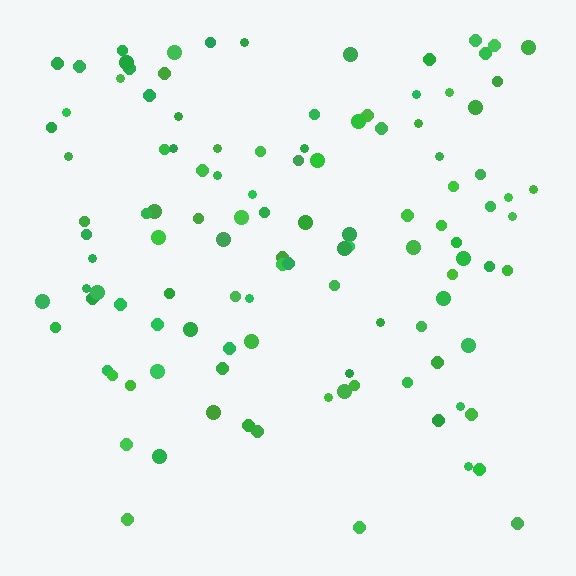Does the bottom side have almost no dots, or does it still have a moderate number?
Still a moderate number, just noticeably fewer than the top.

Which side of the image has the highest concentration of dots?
The top.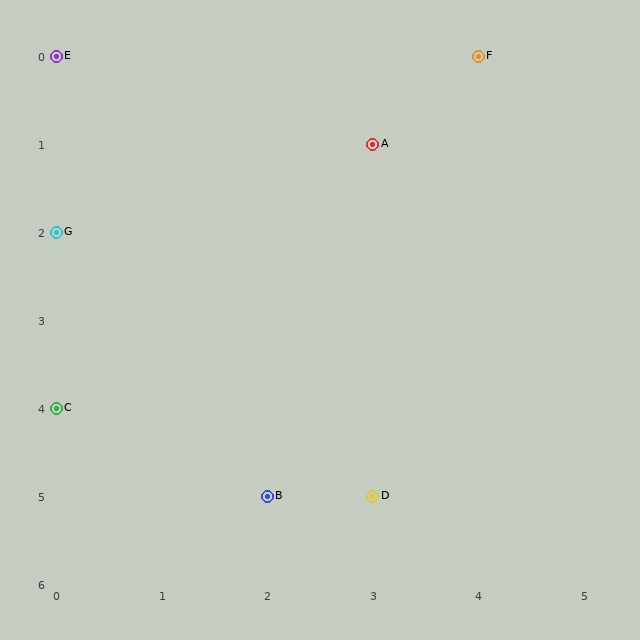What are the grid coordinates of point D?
Point D is at grid coordinates (3, 5).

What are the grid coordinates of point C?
Point C is at grid coordinates (0, 4).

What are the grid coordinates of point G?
Point G is at grid coordinates (0, 2).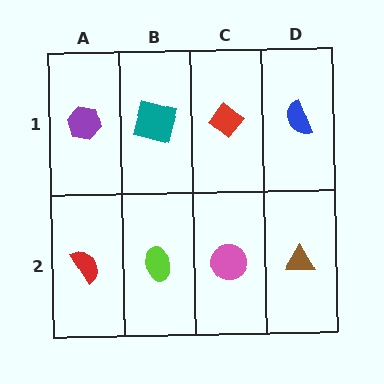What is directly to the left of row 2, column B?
A red semicircle.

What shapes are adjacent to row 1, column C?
A pink circle (row 2, column C), a teal square (row 1, column B), a blue semicircle (row 1, column D).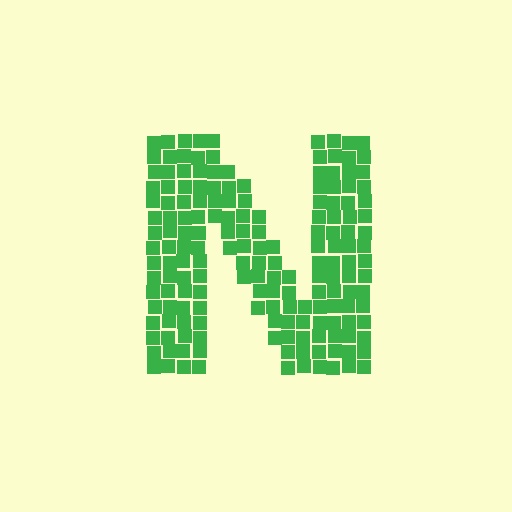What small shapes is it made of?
It is made of small squares.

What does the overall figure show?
The overall figure shows the letter N.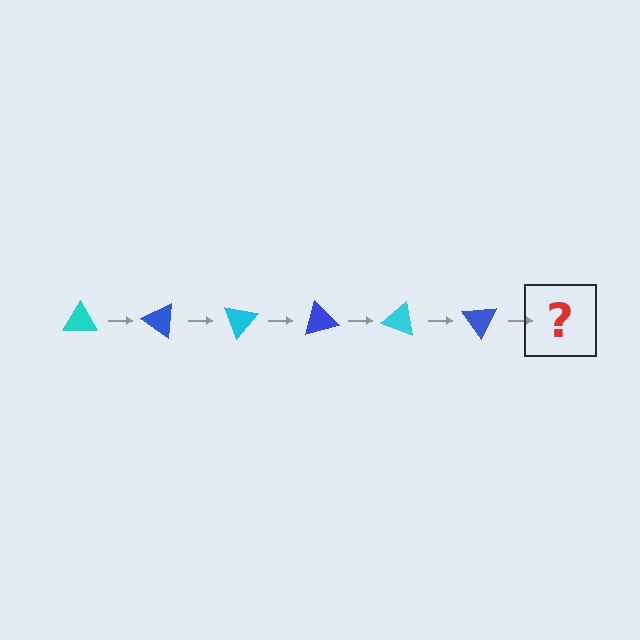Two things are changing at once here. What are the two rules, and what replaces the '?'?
The two rules are that it rotates 35 degrees each step and the color cycles through cyan and blue. The '?' should be a cyan triangle, rotated 210 degrees from the start.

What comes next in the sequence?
The next element should be a cyan triangle, rotated 210 degrees from the start.